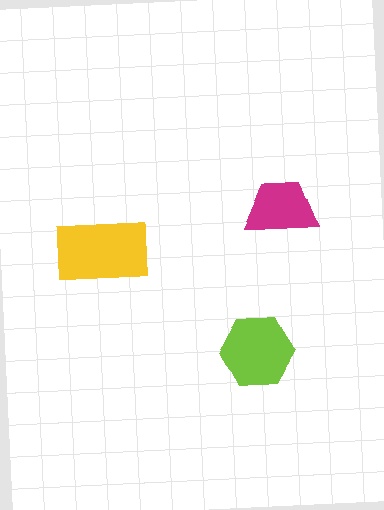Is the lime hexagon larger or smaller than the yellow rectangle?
Smaller.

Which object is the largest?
The yellow rectangle.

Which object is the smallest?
The magenta trapezoid.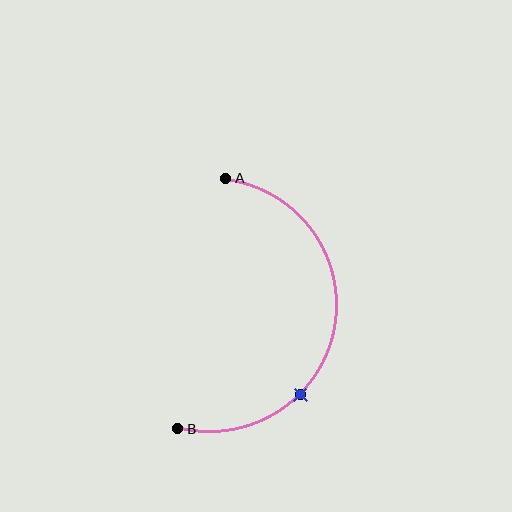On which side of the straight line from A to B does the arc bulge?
The arc bulges to the right of the straight line connecting A and B.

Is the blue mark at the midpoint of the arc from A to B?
No. The blue mark lies on the arc but is closer to endpoint B. The arc midpoint would be at the point on the curve equidistant along the arc from both A and B.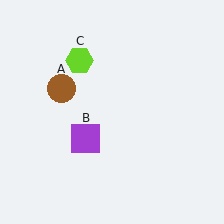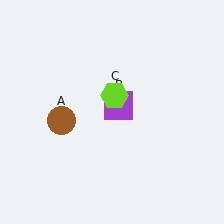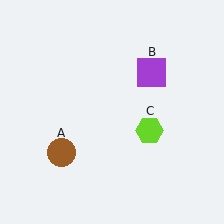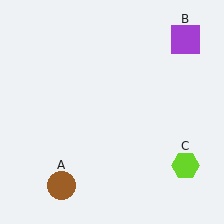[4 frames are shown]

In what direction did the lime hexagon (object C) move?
The lime hexagon (object C) moved down and to the right.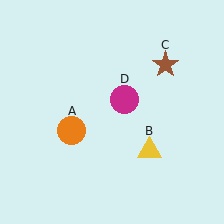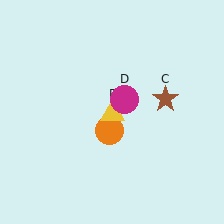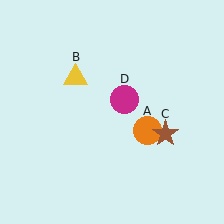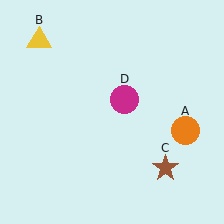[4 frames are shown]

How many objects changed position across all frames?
3 objects changed position: orange circle (object A), yellow triangle (object B), brown star (object C).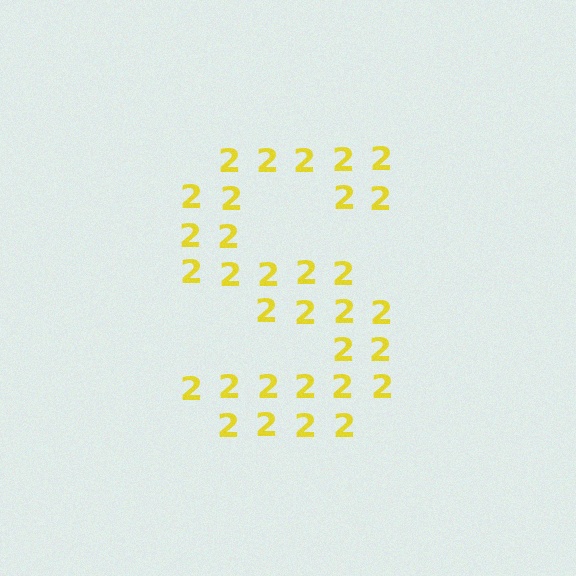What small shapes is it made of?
It is made of small digit 2's.